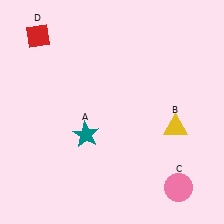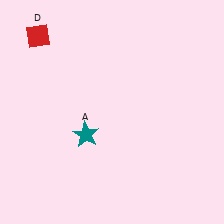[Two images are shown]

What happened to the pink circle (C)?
The pink circle (C) was removed in Image 2. It was in the bottom-right area of Image 1.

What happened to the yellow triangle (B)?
The yellow triangle (B) was removed in Image 2. It was in the bottom-right area of Image 1.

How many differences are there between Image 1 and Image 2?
There are 2 differences between the two images.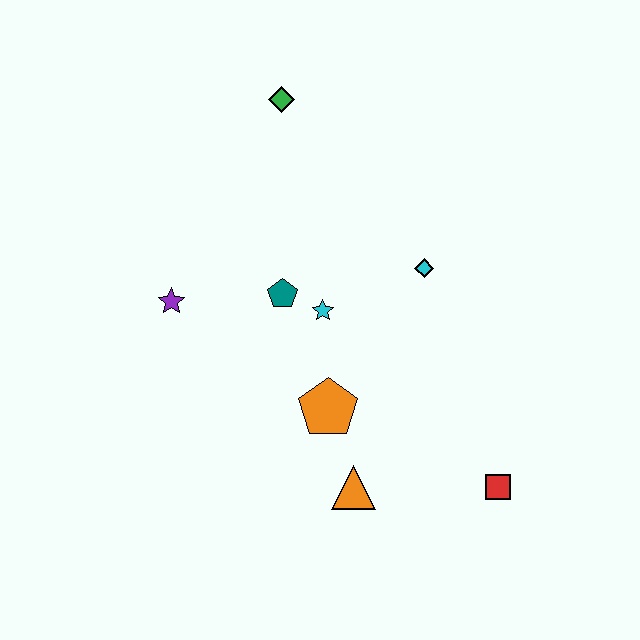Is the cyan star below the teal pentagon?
Yes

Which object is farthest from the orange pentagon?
The green diamond is farthest from the orange pentagon.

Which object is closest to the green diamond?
The teal pentagon is closest to the green diamond.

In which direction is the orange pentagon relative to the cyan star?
The orange pentagon is below the cyan star.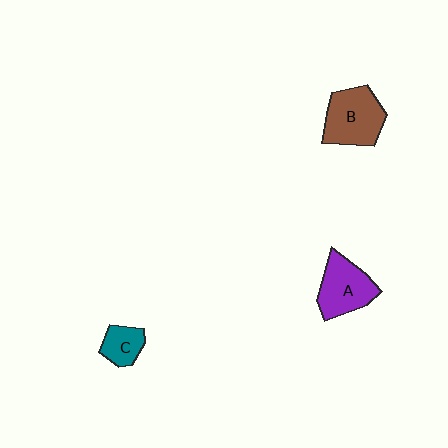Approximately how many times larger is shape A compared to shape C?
Approximately 1.9 times.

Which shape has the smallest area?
Shape C (teal).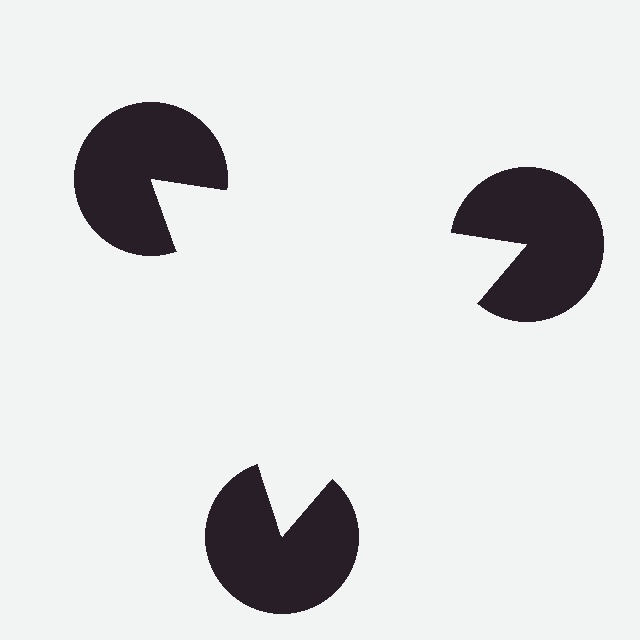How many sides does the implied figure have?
3 sides.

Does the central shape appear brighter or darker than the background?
It typically appears slightly brighter than the background, even though no actual brightness change is drawn.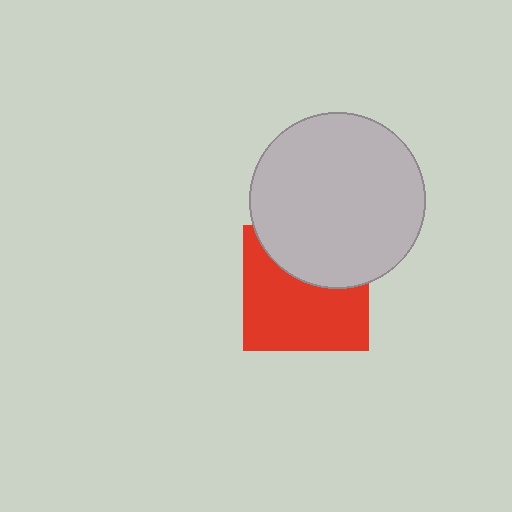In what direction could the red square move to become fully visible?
The red square could move down. That would shift it out from behind the light gray circle entirely.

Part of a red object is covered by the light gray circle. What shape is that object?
It is a square.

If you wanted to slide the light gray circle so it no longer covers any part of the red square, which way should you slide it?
Slide it up — that is the most direct way to separate the two shapes.